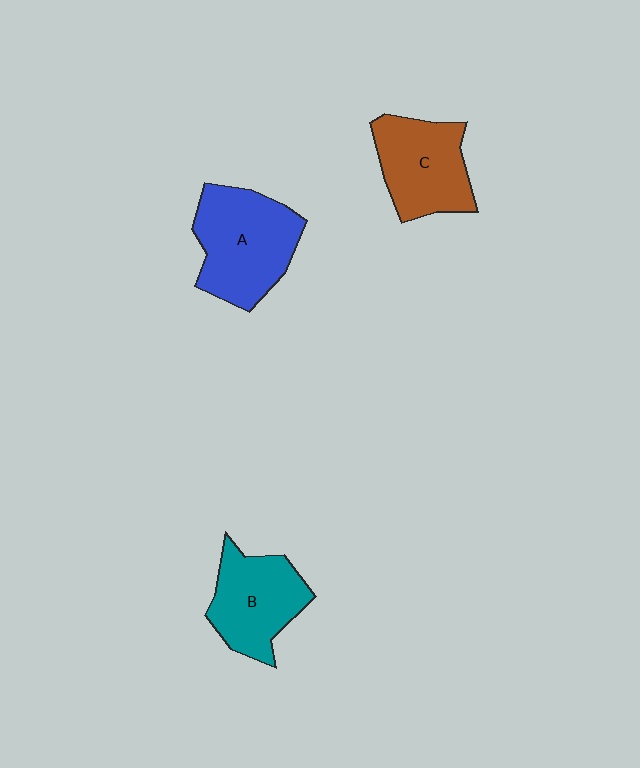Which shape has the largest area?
Shape A (blue).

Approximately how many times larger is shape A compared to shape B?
Approximately 1.2 times.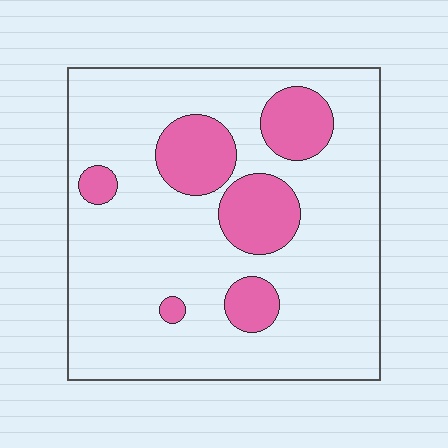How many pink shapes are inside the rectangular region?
6.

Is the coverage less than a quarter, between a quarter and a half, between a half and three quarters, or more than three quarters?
Less than a quarter.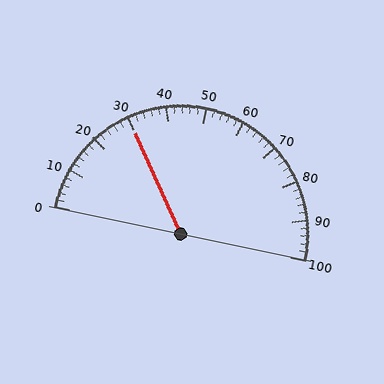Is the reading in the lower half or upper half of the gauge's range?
The reading is in the lower half of the range (0 to 100).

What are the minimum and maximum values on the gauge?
The gauge ranges from 0 to 100.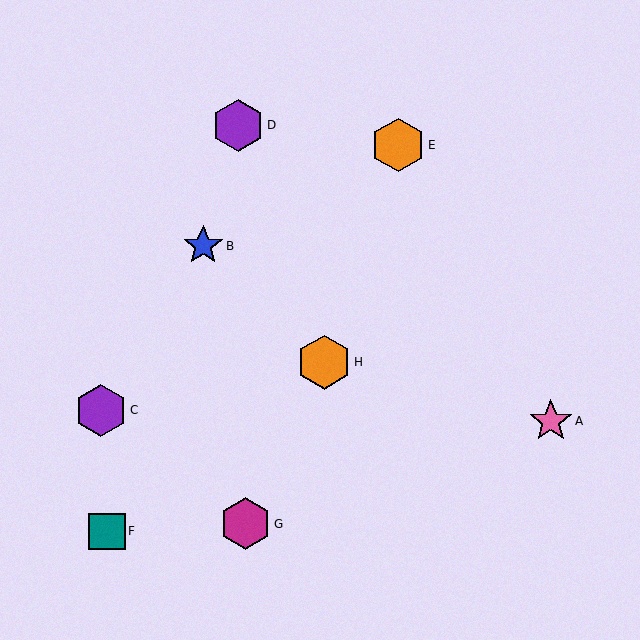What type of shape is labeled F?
Shape F is a teal square.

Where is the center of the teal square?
The center of the teal square is at (107, 531).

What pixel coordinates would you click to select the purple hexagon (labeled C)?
Click at (101, 410) to select the purple hexagon C.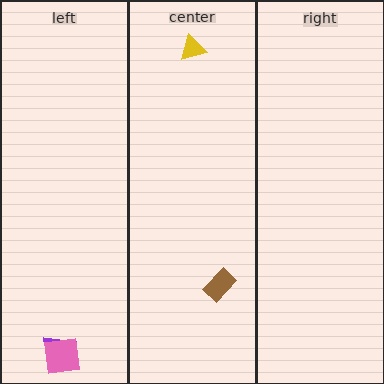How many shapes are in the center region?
2.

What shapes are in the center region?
The brown rectangle, the yellow triangle.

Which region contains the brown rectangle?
The center region.